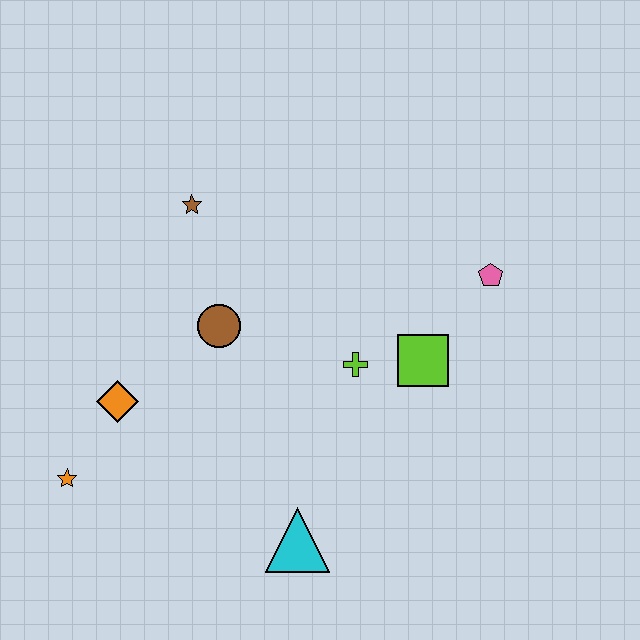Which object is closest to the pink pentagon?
The lime square is closest to the pink pentagon.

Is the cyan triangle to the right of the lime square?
No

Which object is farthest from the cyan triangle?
The brown star is farthest from the cyan triangle.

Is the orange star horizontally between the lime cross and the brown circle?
No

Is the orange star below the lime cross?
Yes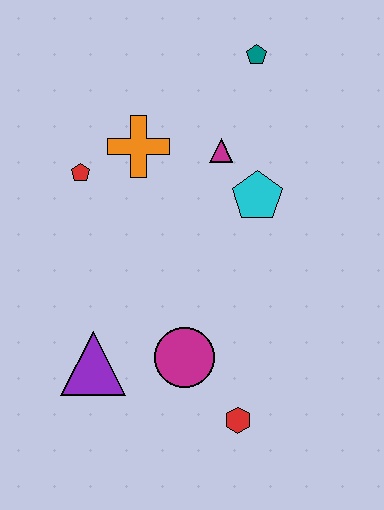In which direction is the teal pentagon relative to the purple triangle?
The teal pentagon is above the purple triangle.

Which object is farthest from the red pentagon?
The red hexagon is farthest from the red pentagon.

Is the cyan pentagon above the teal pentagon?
No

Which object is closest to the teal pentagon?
The magenta triangle is closest to the teal pentagon.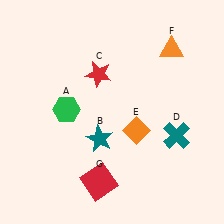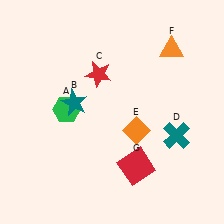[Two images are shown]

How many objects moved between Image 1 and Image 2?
2 objects moved between the two images.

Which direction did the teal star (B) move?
The teal star (B) moved up.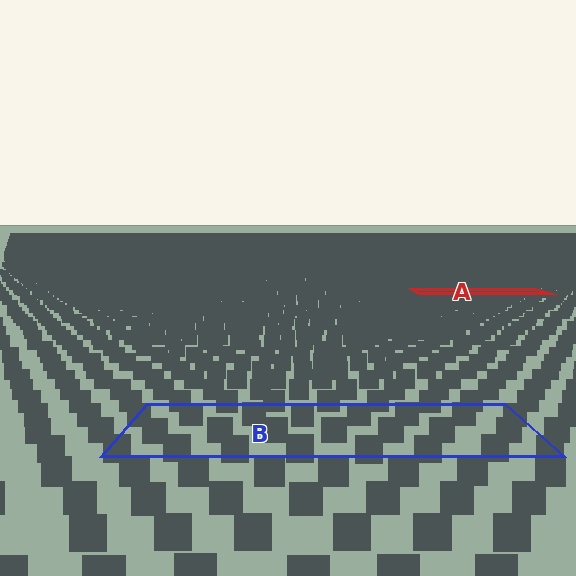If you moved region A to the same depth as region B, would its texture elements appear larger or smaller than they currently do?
They would appear larger. At a closer depth, the same texture elements are projected at a bigger on-screen size.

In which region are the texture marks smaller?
The texture marks are smaller in region A, because it is farther away.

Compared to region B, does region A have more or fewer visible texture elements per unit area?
Region A has more texture elements per unit area — they are packed more densely because it is farther away.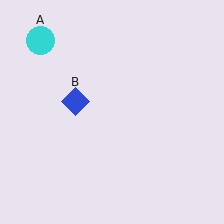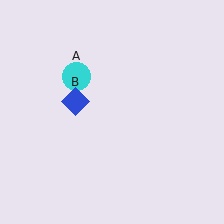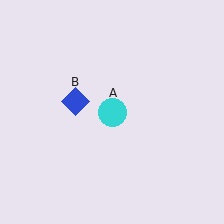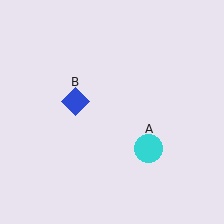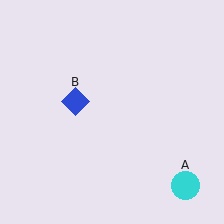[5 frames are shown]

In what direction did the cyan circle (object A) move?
The cyan circle (object A) moved down and to the right.